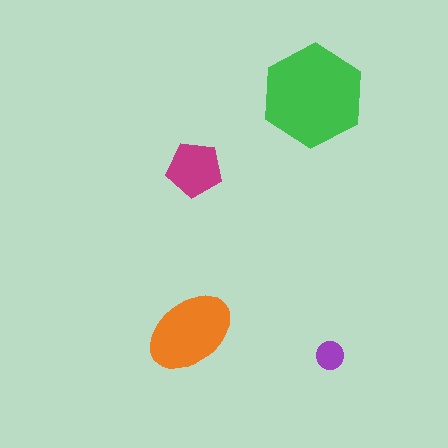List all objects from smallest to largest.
The purple circle, the magenta pentagon, the orange ellipse, the green hexagon.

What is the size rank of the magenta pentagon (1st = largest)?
3rd.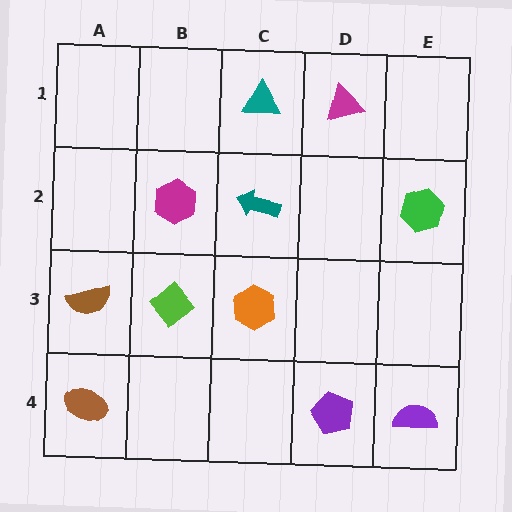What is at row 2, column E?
A green hexagon.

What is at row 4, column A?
A brown ellipse.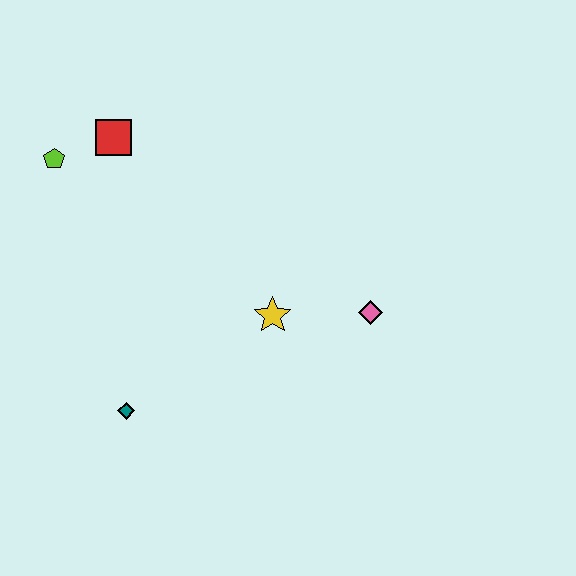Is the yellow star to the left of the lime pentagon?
No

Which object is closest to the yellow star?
The pink diamond is closest to the yellow star.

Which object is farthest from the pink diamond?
The lime pentagon is farthest from the pink diamond.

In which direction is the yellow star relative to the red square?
The yellow star is below the red square.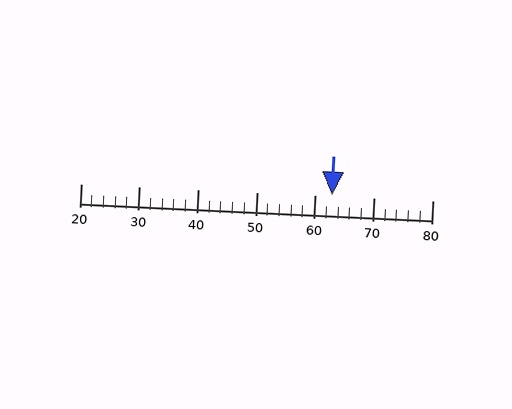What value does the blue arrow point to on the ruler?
The blue arrow points to approximately 63.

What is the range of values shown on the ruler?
The ruler shows values from 20 to 80.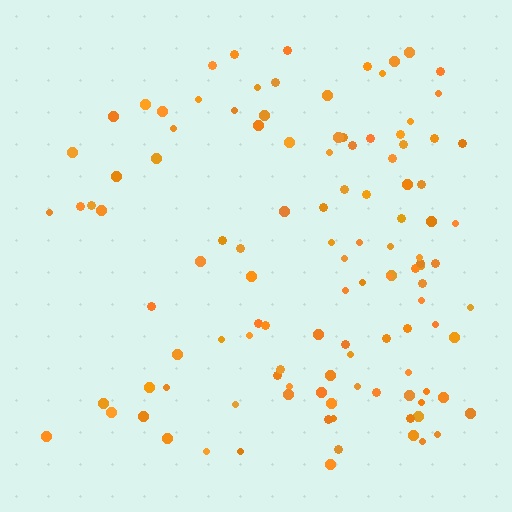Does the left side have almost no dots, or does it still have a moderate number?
Still a moderate number, just noticeably fewer than the right.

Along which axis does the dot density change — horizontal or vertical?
Horizontal.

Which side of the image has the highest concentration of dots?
The right.